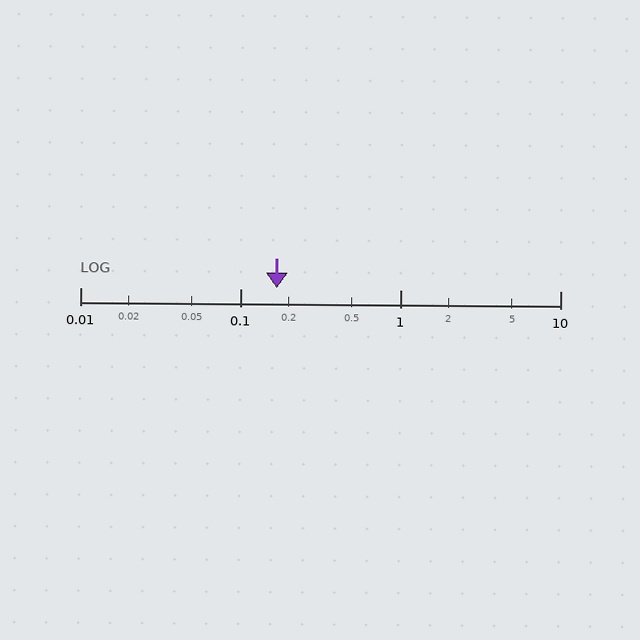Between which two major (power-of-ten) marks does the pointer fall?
The pointer is between 0.1 and 1.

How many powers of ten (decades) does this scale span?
The scale spans 3 decades, from 0.01 to 10.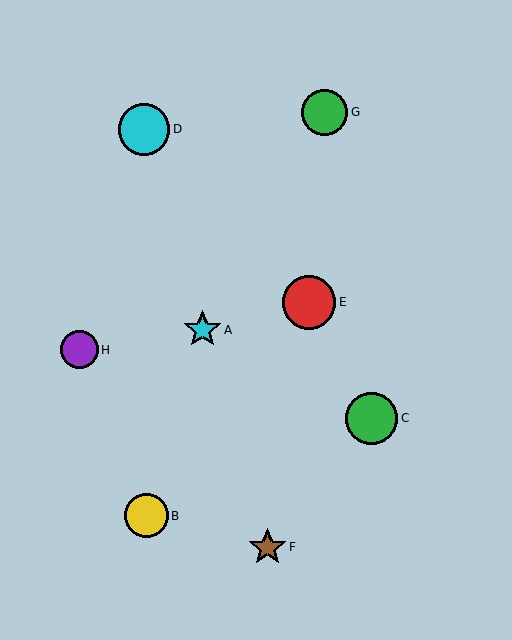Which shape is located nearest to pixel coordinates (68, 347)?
The purple circle (labeled H) at (79, 350) is nearest to that location.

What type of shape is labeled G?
Shape G is a green circle.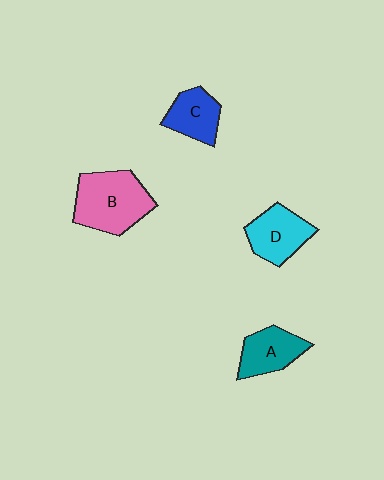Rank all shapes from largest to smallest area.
From largest to smallest: B (pink), D (cyan), A (teal), C (blue).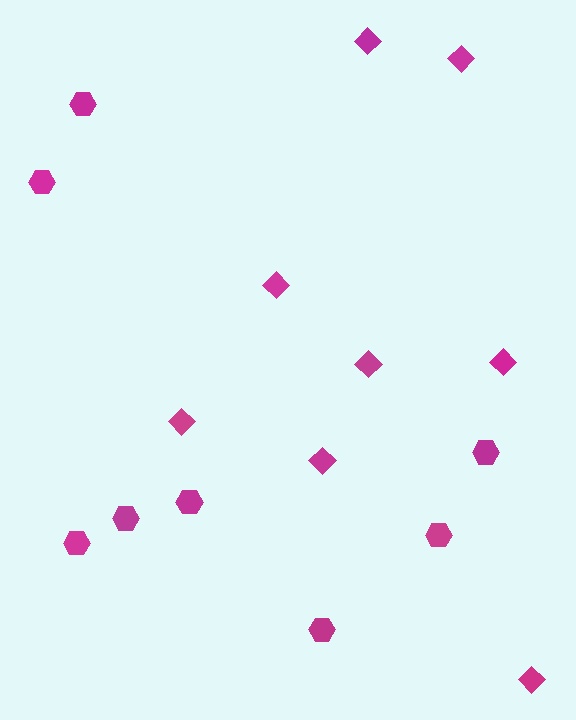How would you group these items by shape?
There are 2 groups: one group of hexagons (8) and one group of diamonds (8).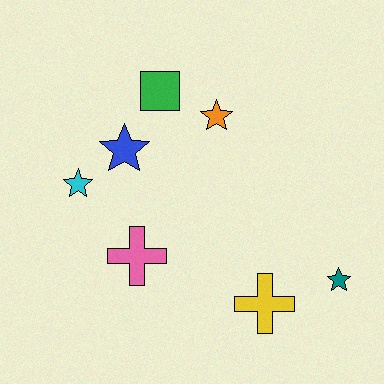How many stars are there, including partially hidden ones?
There are 4 stars.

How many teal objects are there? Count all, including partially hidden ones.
There is 1 teal object.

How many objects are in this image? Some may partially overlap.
There are 7 objects.